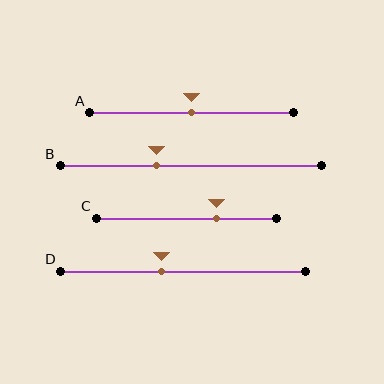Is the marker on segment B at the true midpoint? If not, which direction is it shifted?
No, the marker on segment B is shifted to the left by about 13% of the segment length.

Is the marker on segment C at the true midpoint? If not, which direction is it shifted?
No, the marker on segment C is shifted to the right by about 17% of the segment length.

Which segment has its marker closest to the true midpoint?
Segment A has its marker closest to the true midpoint.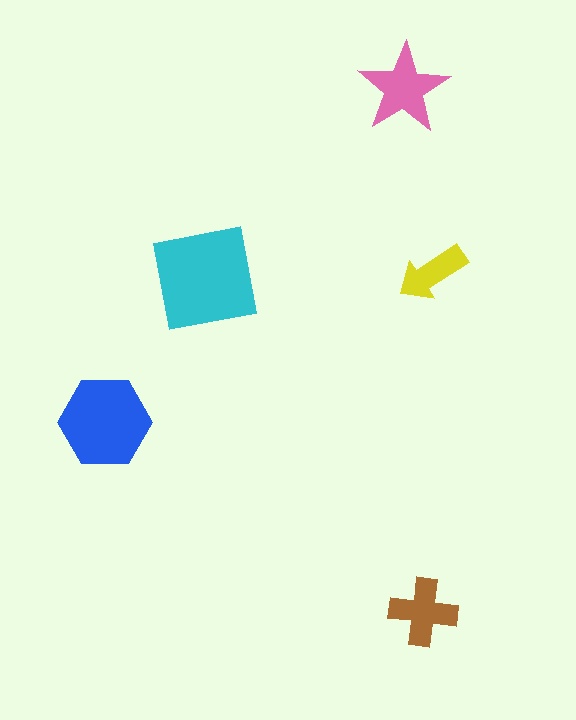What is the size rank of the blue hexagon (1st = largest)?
2nd.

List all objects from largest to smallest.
The cyan square, the blue hexagon, the pink star, the brown cross, the yellow arrow.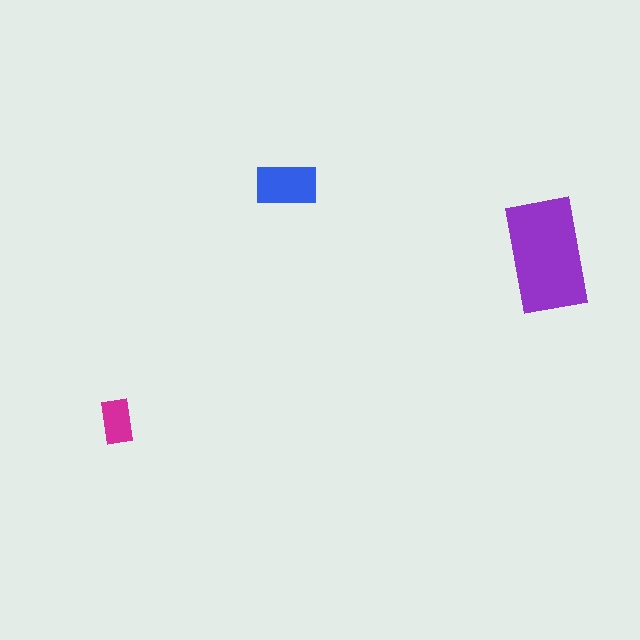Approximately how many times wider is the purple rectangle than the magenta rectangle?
About 2.5 times wider.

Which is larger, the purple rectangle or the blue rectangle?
The purple one.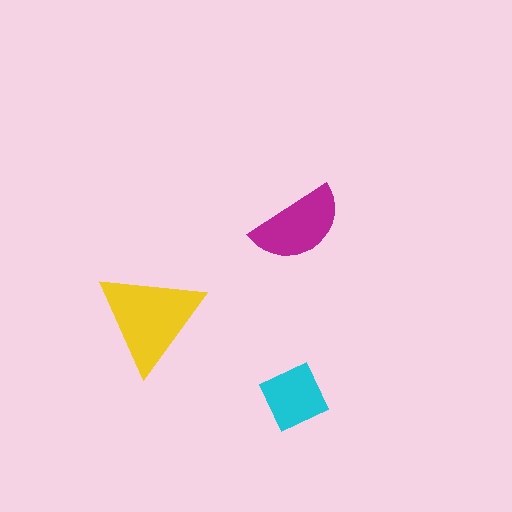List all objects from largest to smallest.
The yellow triangle, the magenta semicircle, the cyan diamond.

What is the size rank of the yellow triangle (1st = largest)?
1st.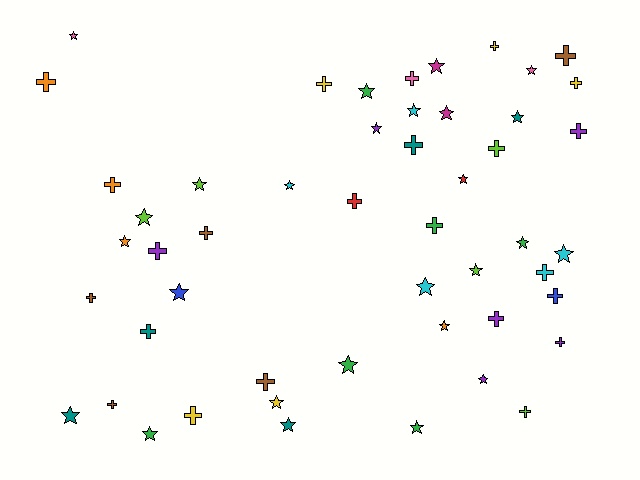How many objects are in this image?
There are 50 objects.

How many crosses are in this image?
There are 24 crosses.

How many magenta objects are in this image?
There are 2 magenta objects.